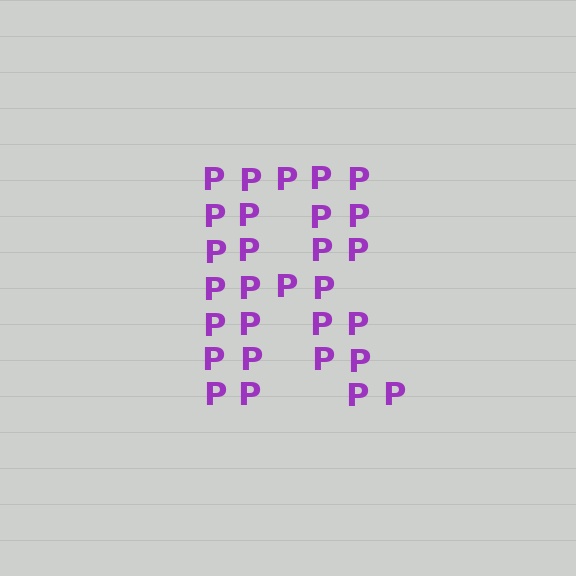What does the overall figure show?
The overall figure shows the letter R.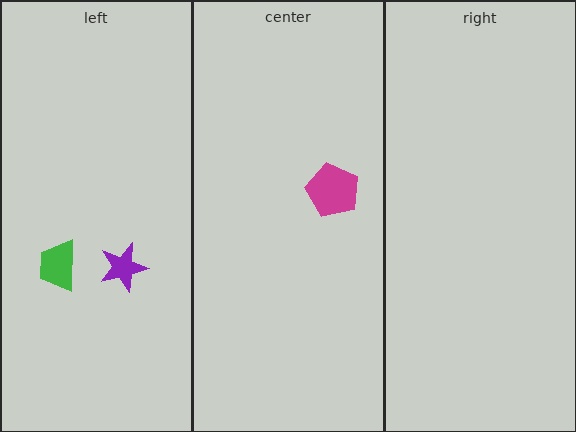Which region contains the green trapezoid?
The left region.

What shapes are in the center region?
The magenta pentagon.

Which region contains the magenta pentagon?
The center region.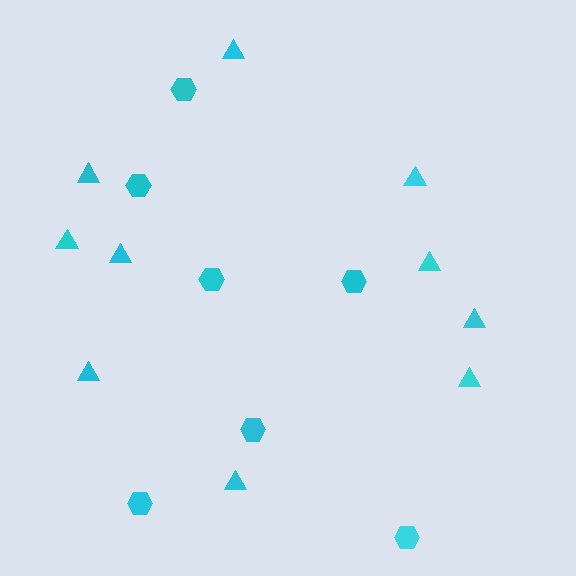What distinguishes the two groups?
There are 2 groups: one group of triangles (10) and one group of hexagons (7).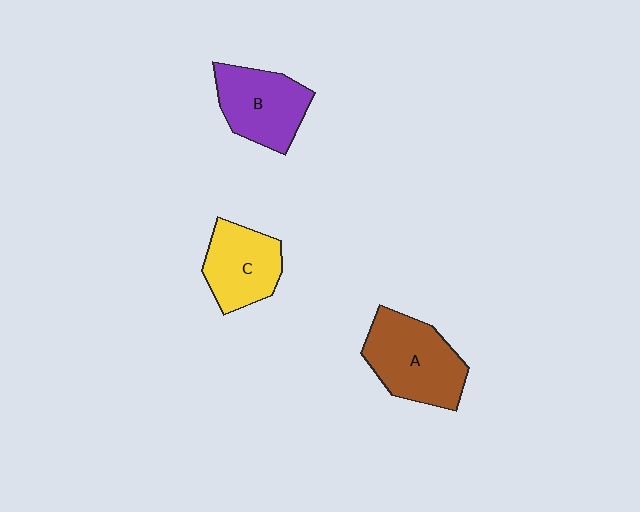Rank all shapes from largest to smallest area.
From largest to smallest: A (brown), B (purple), C (yellow).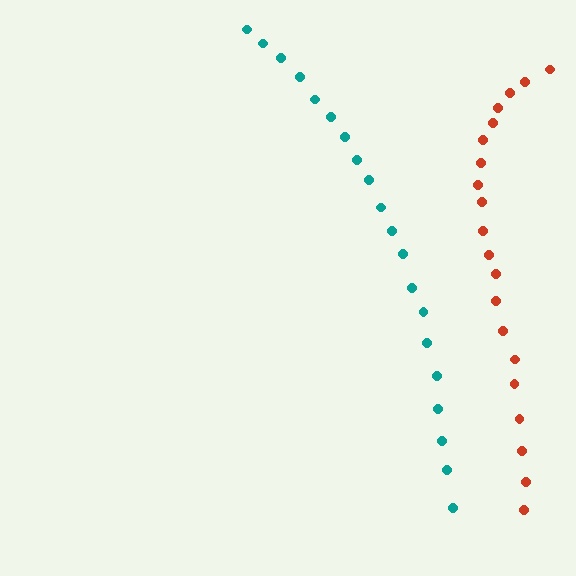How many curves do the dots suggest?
There are 2 distinct paths.